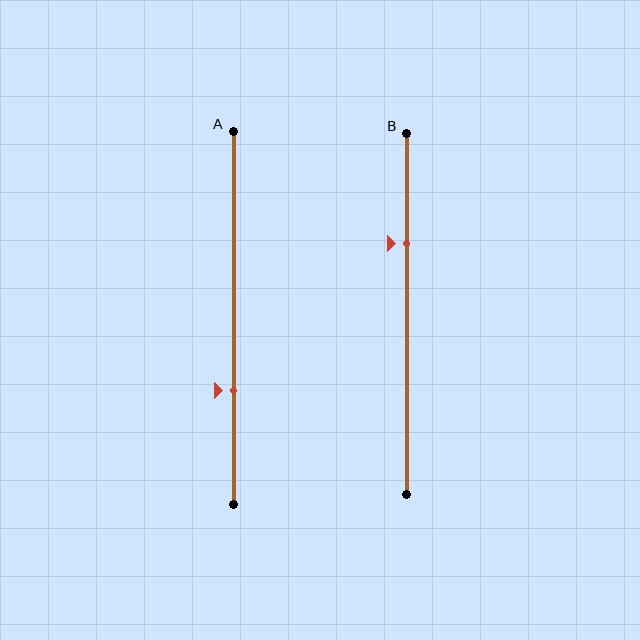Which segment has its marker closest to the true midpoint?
Segment A has its marker closest to the true midpoint.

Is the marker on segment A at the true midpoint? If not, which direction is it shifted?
No, the marker on segment A is shifted downward by about 19% of the segment length.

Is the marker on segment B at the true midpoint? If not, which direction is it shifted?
No, the marker on segment B is shifted upward by about 20% of the segment length.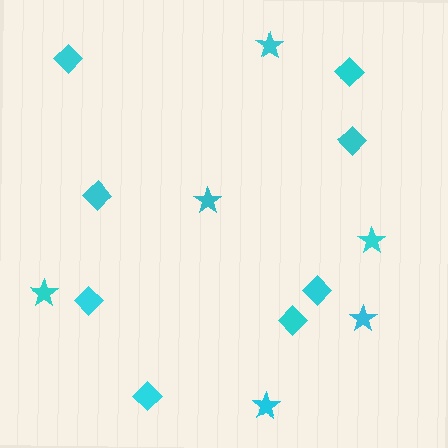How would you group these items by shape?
There are 2 groups: one group of stars (6) and one group of diamonds (8).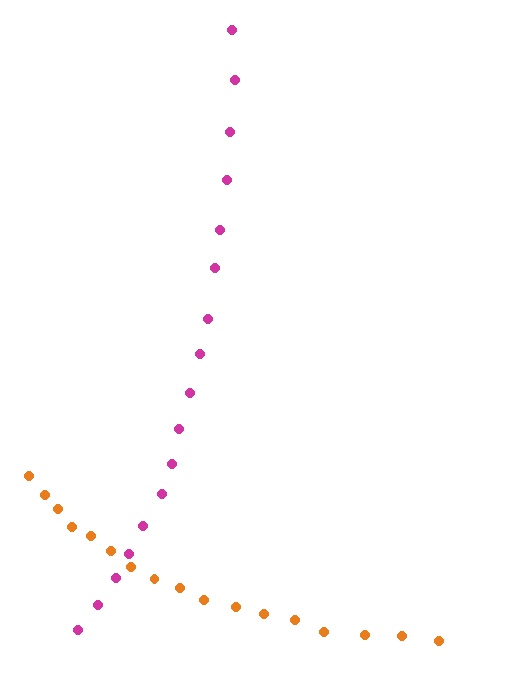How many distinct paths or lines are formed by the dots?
There are 2 distinct paths.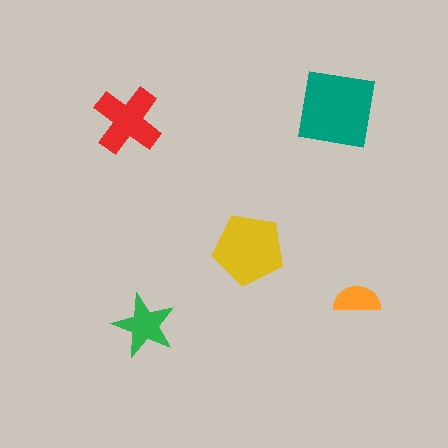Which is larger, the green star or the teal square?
The teal square.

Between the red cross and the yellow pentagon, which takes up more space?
The yellow pentagon.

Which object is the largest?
The teal square.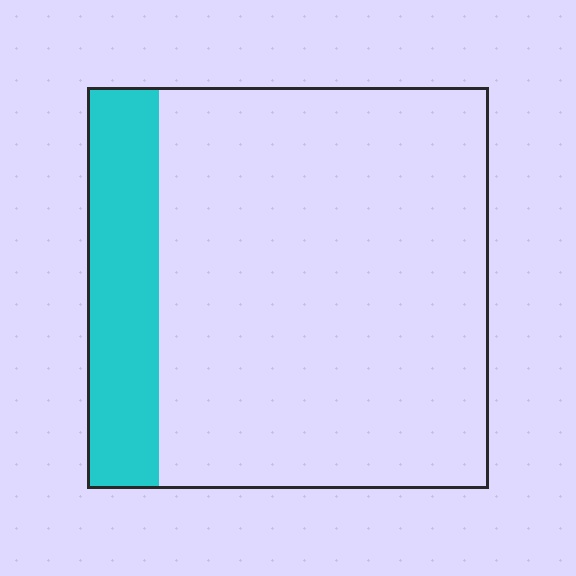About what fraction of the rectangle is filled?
About one sixth (1/6).